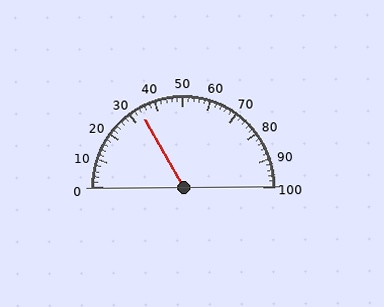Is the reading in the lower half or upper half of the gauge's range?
The reading is in the lower half of the range (0 to 100).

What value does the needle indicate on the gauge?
The needle indicates approximately 34.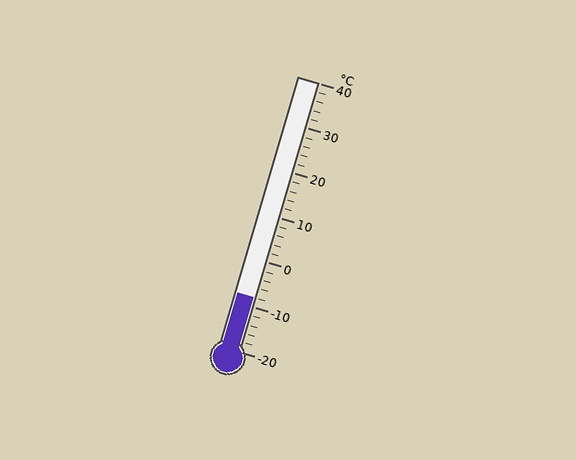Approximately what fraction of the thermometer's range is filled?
The thermometer is filled to approximately 20% of its range.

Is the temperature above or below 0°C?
The temperature is below 0°C.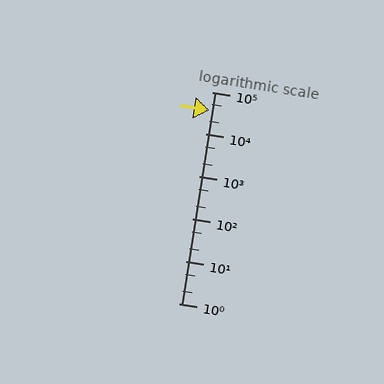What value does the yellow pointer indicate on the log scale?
The pointer indicates approximately 37000.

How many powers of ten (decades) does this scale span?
The scale spans 5 decades, from 1 to 100000.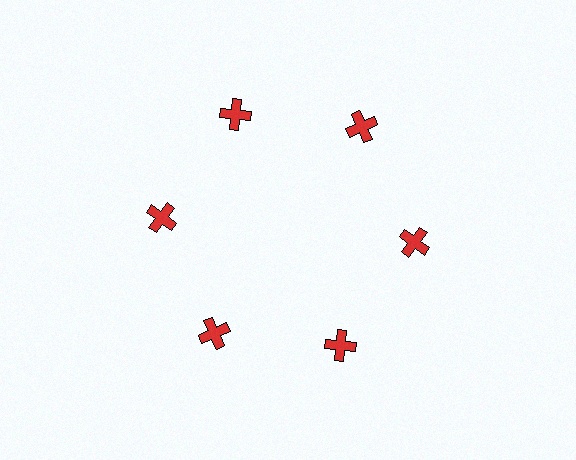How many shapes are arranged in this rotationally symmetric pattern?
There are 6 shapes, arranged in 6 groups of 1.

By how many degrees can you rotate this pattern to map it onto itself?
The pattern maps onto itself every 60 degrees of rotation.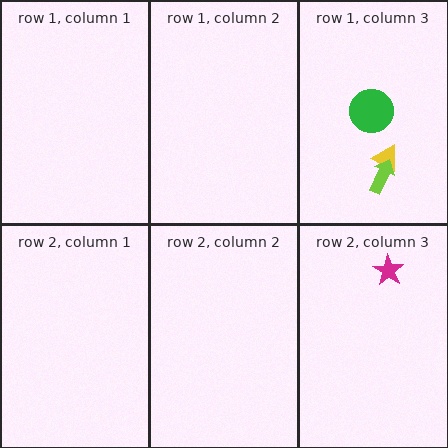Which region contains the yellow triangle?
The row 1, column 3 region.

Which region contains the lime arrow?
The row 1, column 3 region.